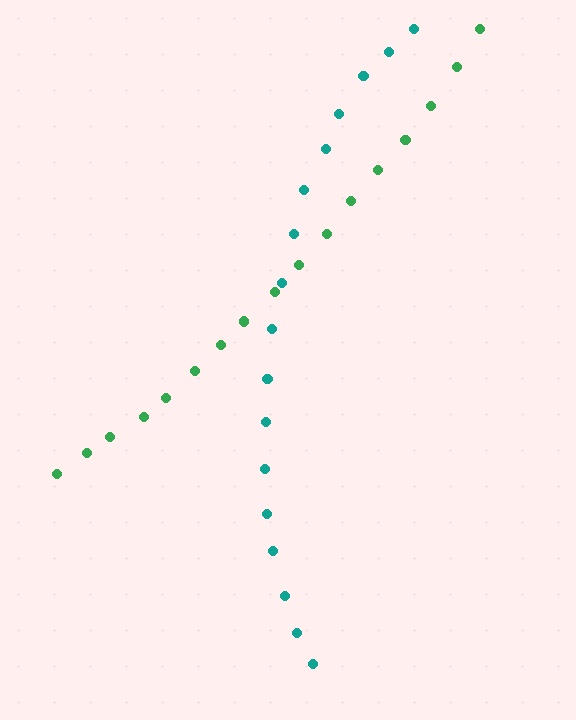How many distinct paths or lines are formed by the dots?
There are 2 distinct paths.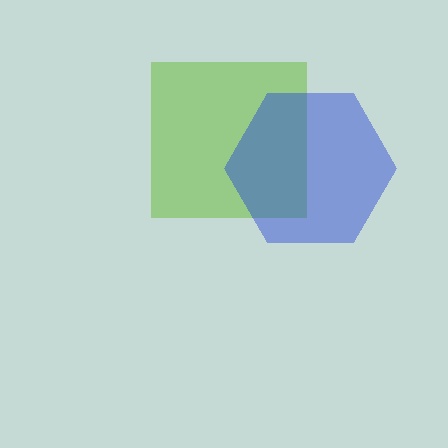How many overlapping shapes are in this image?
There are 2 overlapping shapes in the image.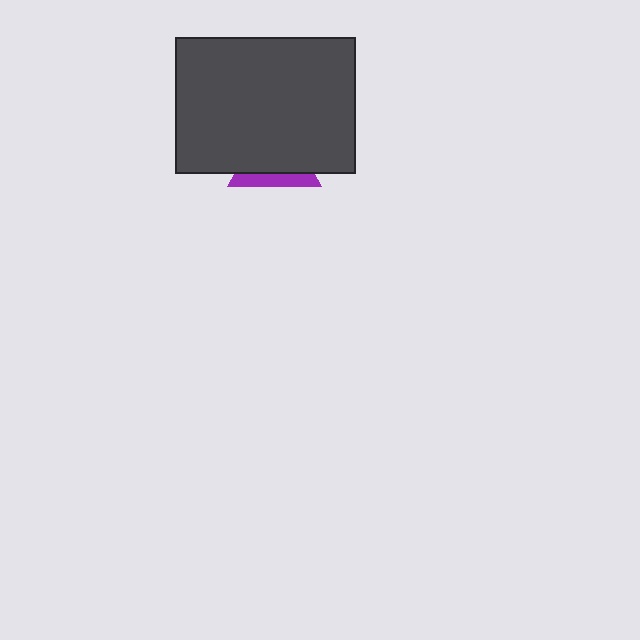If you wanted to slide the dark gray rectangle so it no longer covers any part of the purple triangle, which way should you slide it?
Slide it up — that is the most direct way to separate the two shapes.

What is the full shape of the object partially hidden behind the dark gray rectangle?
The partially hidden object is a purple triangle.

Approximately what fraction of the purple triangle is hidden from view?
Roughly 69% of the purple triangle is hidden behind the dark gray rectangle.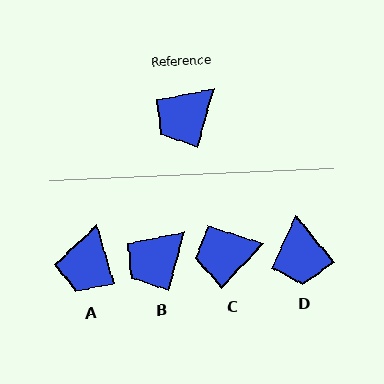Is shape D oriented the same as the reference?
No, it is off by about 54 degrees.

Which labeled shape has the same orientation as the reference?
B.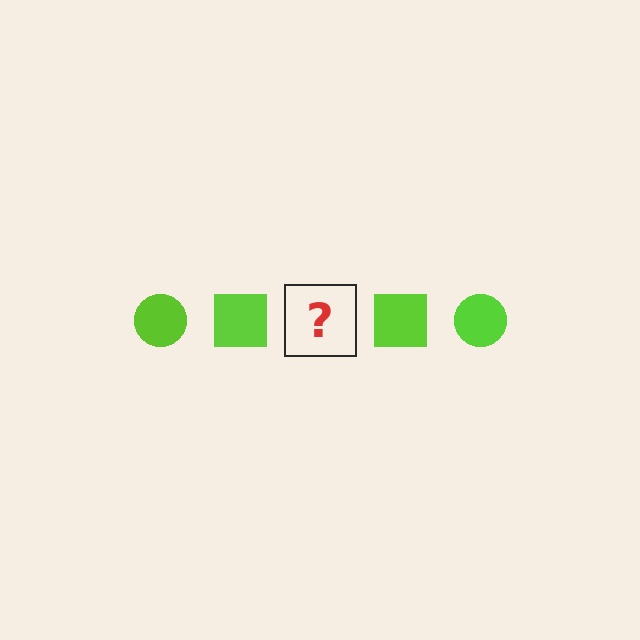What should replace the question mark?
The question mark should be replaced with a lime circle.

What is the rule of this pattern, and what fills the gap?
The rule is that the pattern cycles through circle, square shapes in lime. The gap should be filled with a lime circle.